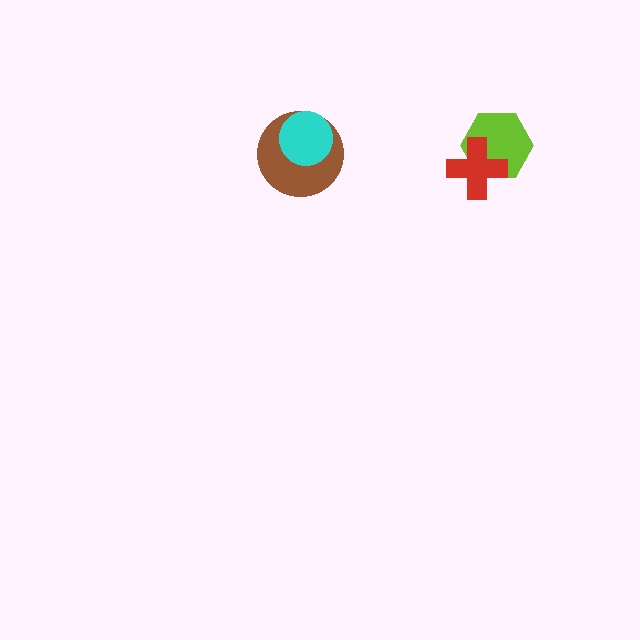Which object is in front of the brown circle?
The cyan circle is in front of the brown circle.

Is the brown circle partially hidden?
Yes, it is partially covered by another shape.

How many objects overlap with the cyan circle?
1 object overlaps with the cyan circle.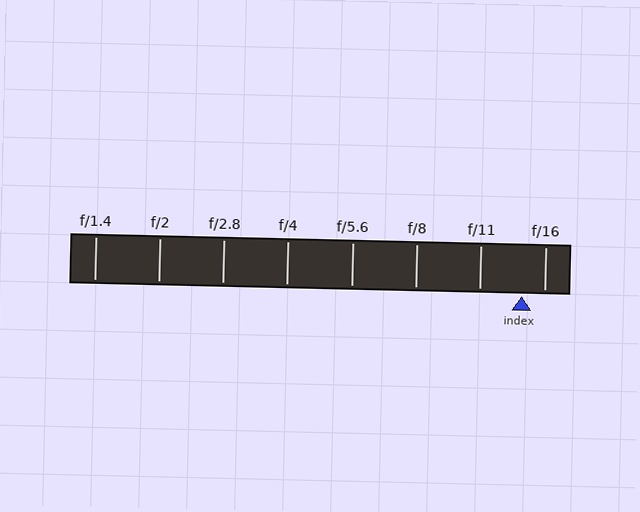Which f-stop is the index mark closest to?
The index mark is closest to f/16.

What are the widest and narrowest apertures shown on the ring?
The widest aperture shown is f/1.4 and the narrowest is f/16.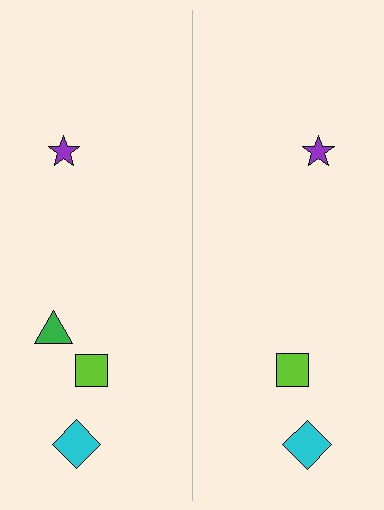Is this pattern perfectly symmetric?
No, the pattern is not perfectly symmetric. A green triangle is missing from the right side.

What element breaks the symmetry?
A green triangle is missing from the right side.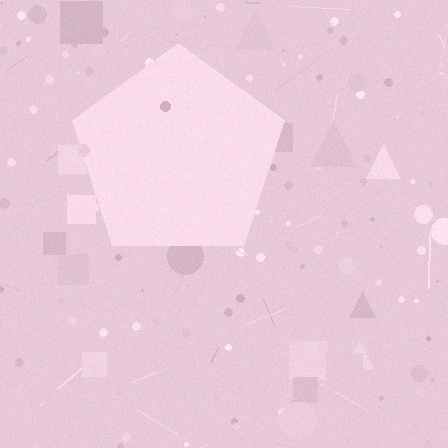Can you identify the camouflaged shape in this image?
The camouflaged shape is a pentagon.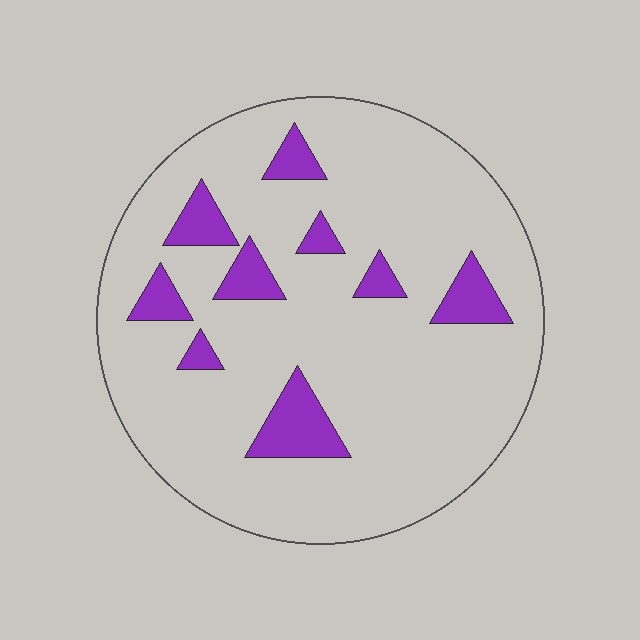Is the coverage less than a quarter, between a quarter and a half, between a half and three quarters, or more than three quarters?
Less than a quarter.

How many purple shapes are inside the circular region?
9.